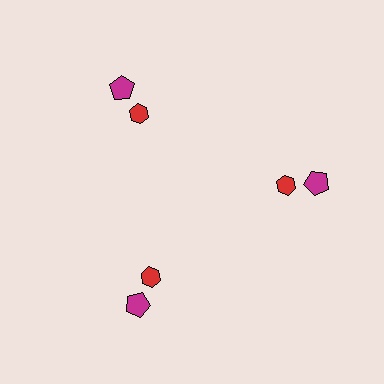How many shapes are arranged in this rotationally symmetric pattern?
There are 6 shapes, arranged in 3 groups of 2.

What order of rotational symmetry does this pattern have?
This pattern has 3-fold rotational symmetry.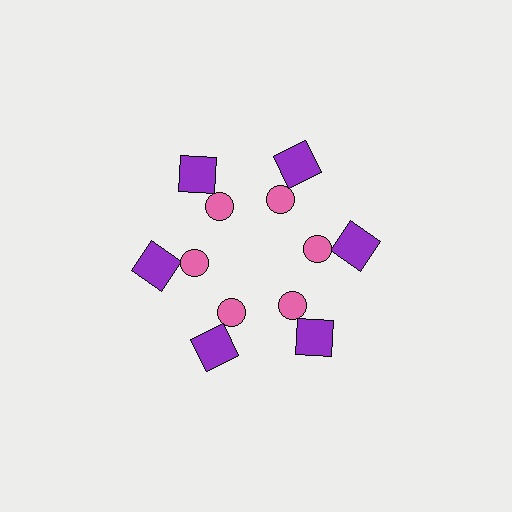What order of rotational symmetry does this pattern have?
This pattern has 6-fold rotational symmetry.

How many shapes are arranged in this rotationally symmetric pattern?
There are 12 shapes, arranged in 6 groups of 2.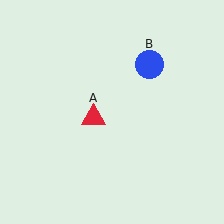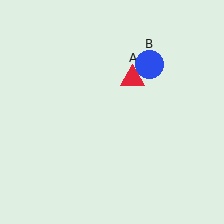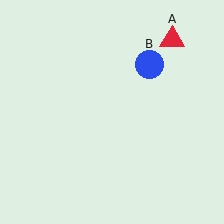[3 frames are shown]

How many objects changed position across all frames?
1 object changed position: red triangle (object A).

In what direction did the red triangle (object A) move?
The red triangle (object A) moved up and to the right.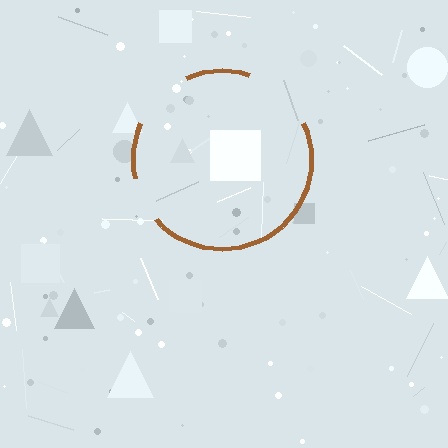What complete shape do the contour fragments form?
The contour fragments form a circle.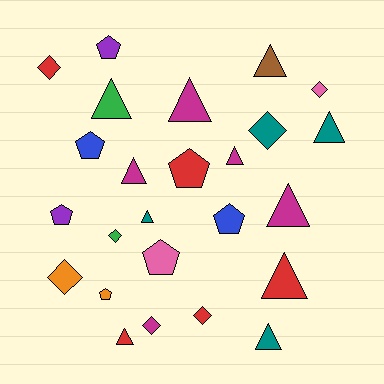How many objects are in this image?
There are 25 objects.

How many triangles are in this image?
There are 11 triangles.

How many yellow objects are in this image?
There are no yellow objects.